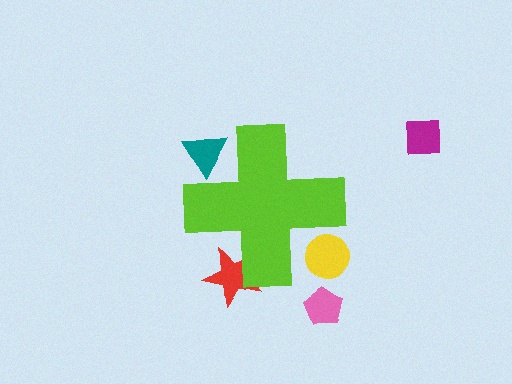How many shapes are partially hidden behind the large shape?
3 shapes are partially hidden.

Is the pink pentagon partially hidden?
No, the pink pentagon is fully visible.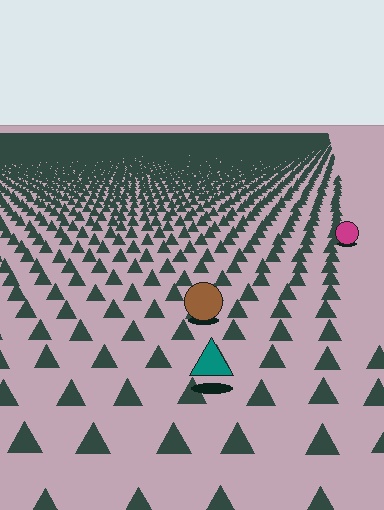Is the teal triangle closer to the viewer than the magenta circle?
Yes. The teal triangle is closer — you can tell from the texture gradient: the ground texture is coarser near it.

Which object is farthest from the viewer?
The magenta circle is farthest from the viewer. It appears smaller and the ground texture around it is denser.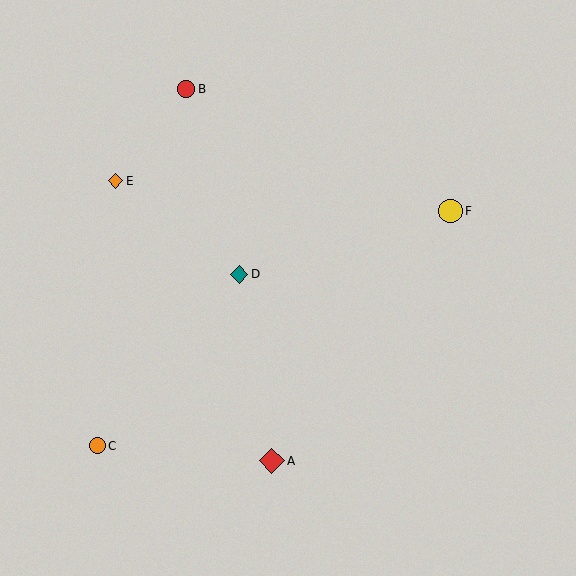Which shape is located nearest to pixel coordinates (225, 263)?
The teal diamond (labeled D) at (239, 274) is nearest to that location.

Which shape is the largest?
The red diamond (labeled A) is the largest.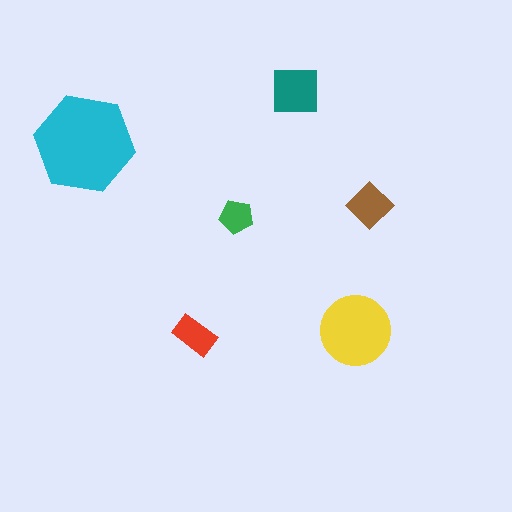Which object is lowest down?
The red rectangle is bottommost.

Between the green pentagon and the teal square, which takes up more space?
The teal square.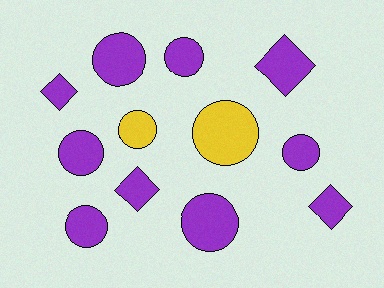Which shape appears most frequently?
Circle, with 8 objects.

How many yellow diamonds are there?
There are no yellow diamonds.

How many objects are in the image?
There are 12 objects.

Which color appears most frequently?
Purple, with 10 objects.